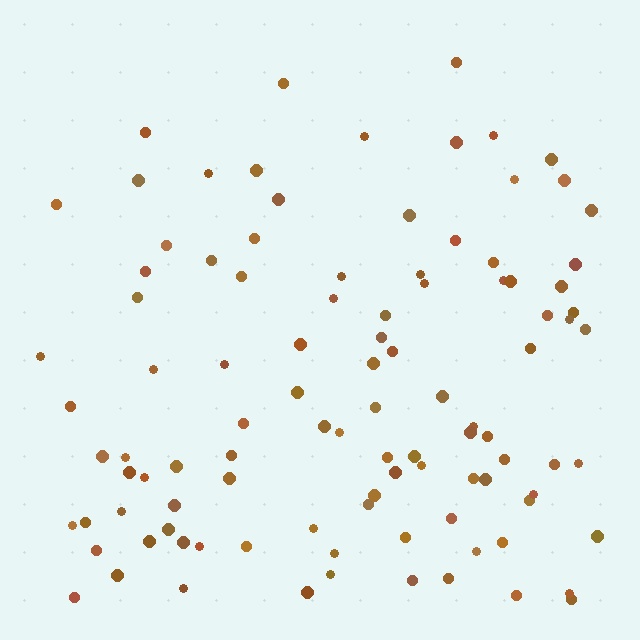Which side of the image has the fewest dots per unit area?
The top.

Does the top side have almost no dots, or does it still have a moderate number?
Still a moderate number, just noticeably fewer than the bottom.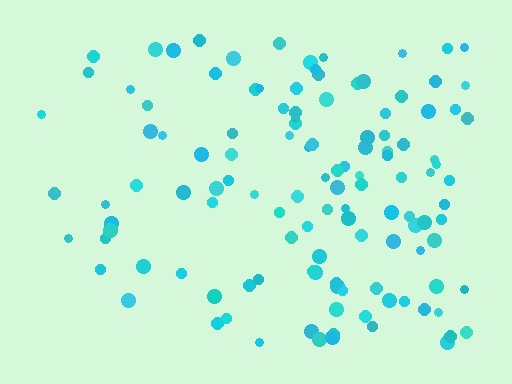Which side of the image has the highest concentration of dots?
The right.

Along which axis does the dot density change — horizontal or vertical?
Horizontal.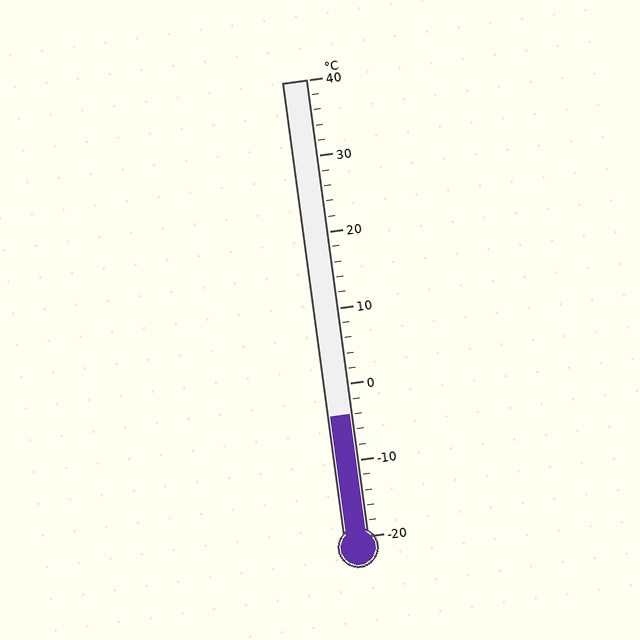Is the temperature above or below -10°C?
The temperature is above -10°C.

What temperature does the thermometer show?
The thermometer shows approximately -4°C.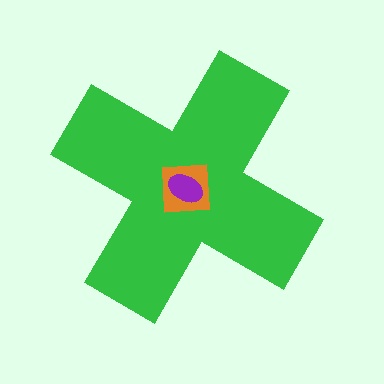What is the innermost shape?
The purple ellipse.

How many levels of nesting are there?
3.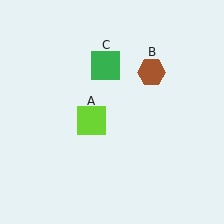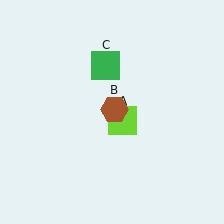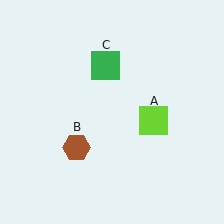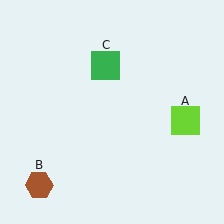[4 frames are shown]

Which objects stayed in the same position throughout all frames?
Green square (object C) remained stationary.